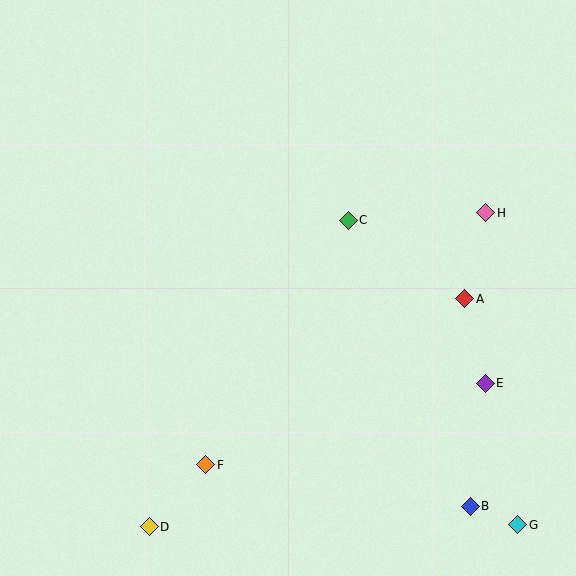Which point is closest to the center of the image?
Point C at (348, 220) is closest to the center.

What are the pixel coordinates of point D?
Point D is at (149, 527).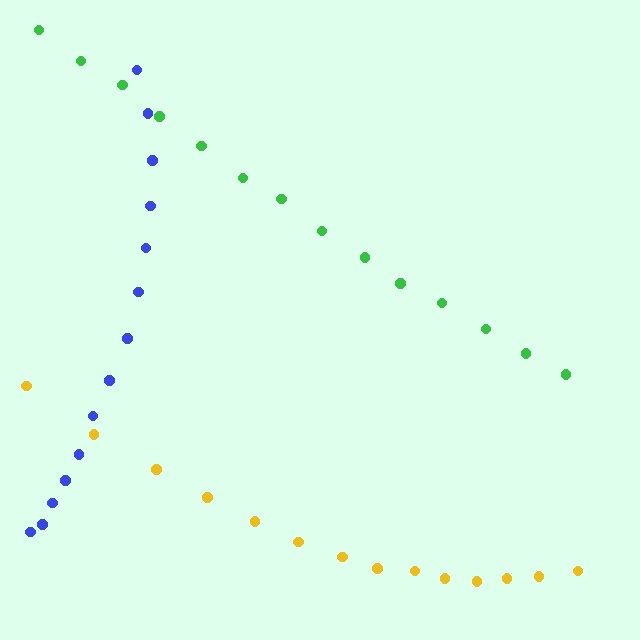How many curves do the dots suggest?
There are 3 distinct paths.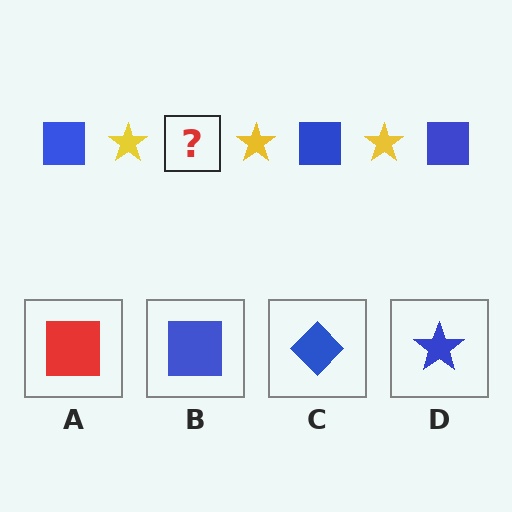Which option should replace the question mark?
Option B.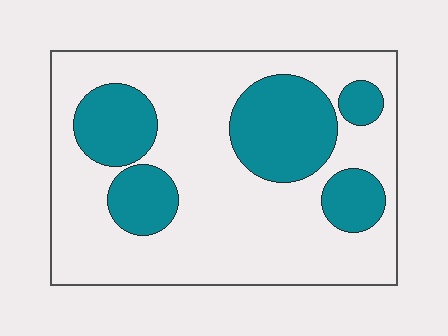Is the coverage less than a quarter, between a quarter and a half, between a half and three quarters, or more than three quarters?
Between a quarter and a half.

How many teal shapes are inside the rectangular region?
5.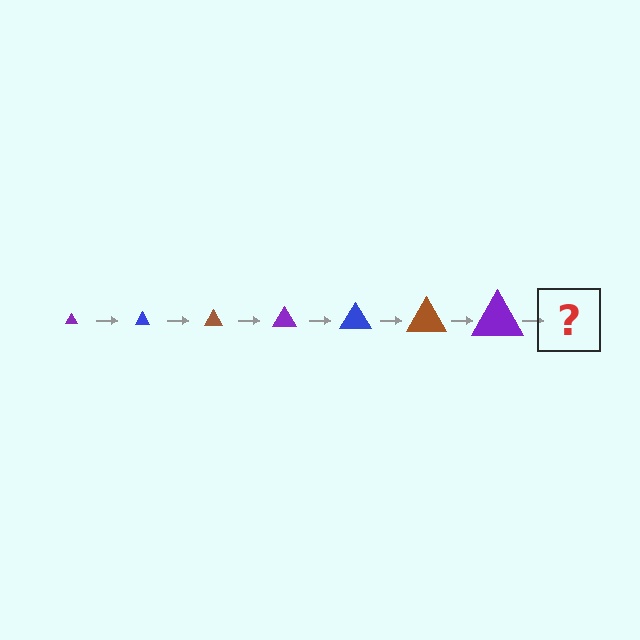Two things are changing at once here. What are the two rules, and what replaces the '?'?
The two rules are that the triangle grows larger each step and the color cycles through purple, blue, and brown. The '?' should be a blue triangle, larger than the previous one.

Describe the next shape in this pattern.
It should be a blue triangle, larger than the previous one.